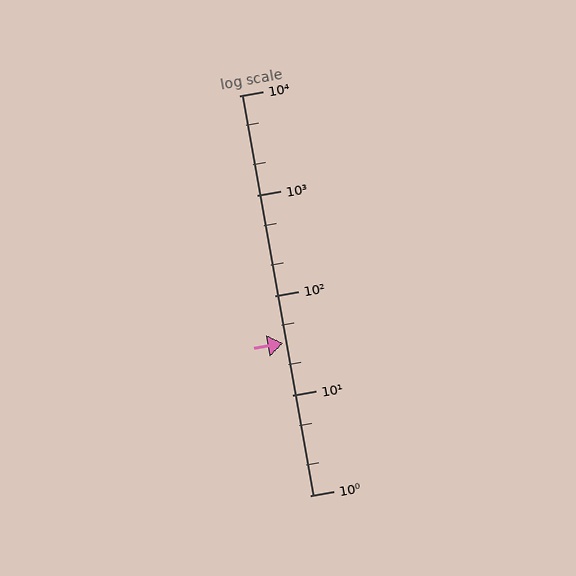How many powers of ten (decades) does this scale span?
The scale spans 4 decades, from 1 to 10000.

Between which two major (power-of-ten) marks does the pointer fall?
The pointer is between 10 and 100.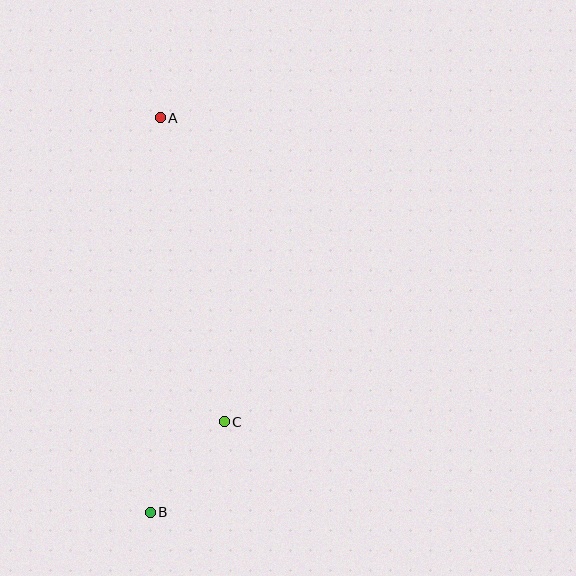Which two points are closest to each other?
Points B and C are closest to each other.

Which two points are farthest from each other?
Points A and B are farthest from each other.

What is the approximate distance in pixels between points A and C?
The distance between A and C is approximately 311 pixels.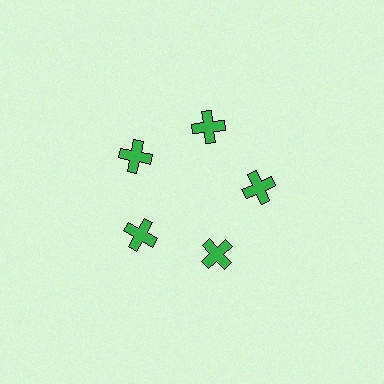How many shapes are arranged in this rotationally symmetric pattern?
There are 5 shapes, arranged in 5 groups of 1.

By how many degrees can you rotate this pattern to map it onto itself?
The pattern maps onto itself every 72 degrees of rotation.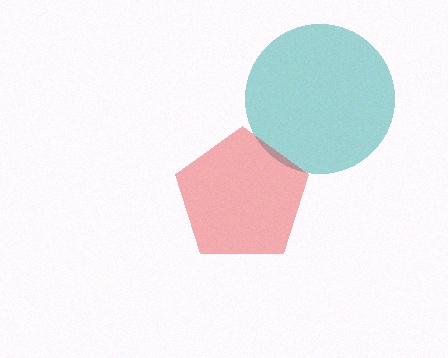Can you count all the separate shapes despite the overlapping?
Yes, there are 2 separate shapes.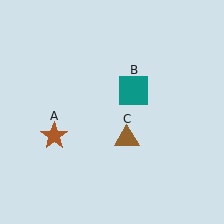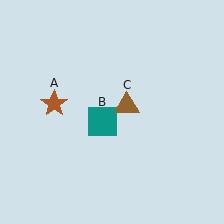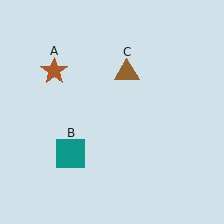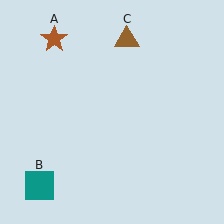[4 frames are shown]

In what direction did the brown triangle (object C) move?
The brown triangle (object C) moved up.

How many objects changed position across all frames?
3 objects changed position: brown star (object A), teal square (object B), brown triangle (object C).